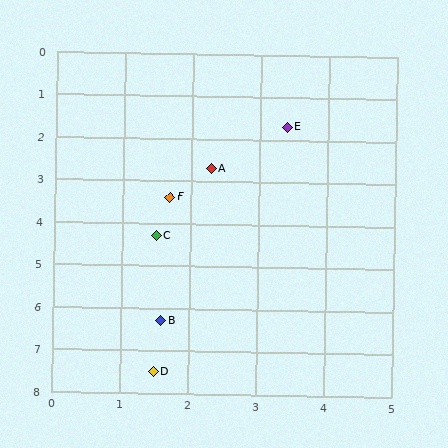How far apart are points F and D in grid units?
Points F and D are about 4.1 grid units apart.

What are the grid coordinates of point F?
Point F is at approximately (1.7, 3.4).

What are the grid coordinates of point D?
Point D is at approximately (1.5, 7.5).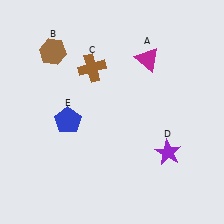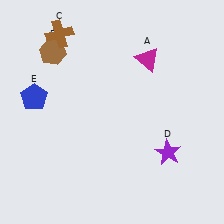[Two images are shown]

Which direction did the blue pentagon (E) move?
The blue pentagon (E) moved left.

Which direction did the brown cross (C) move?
The brown cross (C) moved up.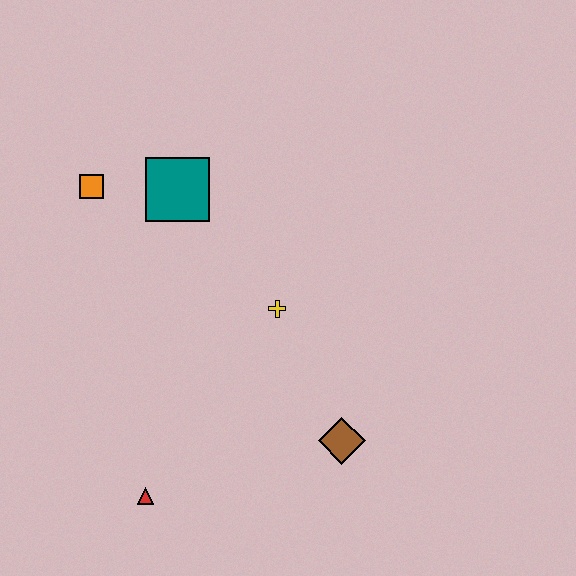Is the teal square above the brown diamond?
Yes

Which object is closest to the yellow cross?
The brown diamond is closest to the yellow cross.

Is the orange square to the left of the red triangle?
Yes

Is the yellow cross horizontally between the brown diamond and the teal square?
Yes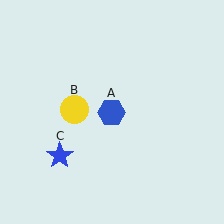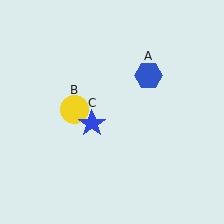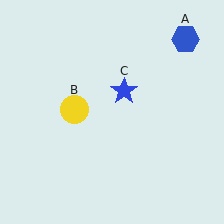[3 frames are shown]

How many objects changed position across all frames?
2 objects changed position: blue hexagon (object A), blue star (object C).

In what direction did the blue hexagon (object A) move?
The blue hexagon (object A) moved up and to the right.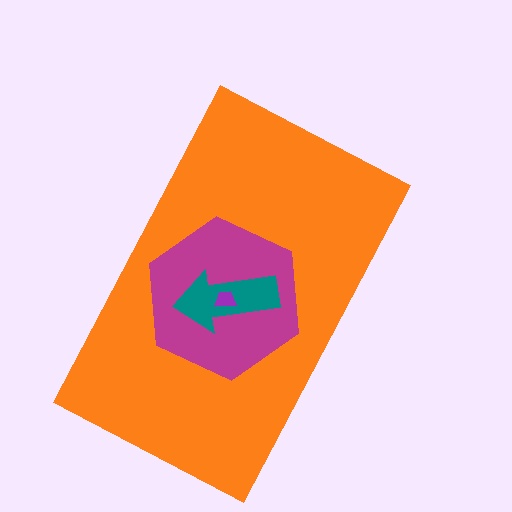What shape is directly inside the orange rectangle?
The magenta hexagon.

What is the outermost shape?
The orange rectangle.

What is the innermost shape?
The purple trapezoid.